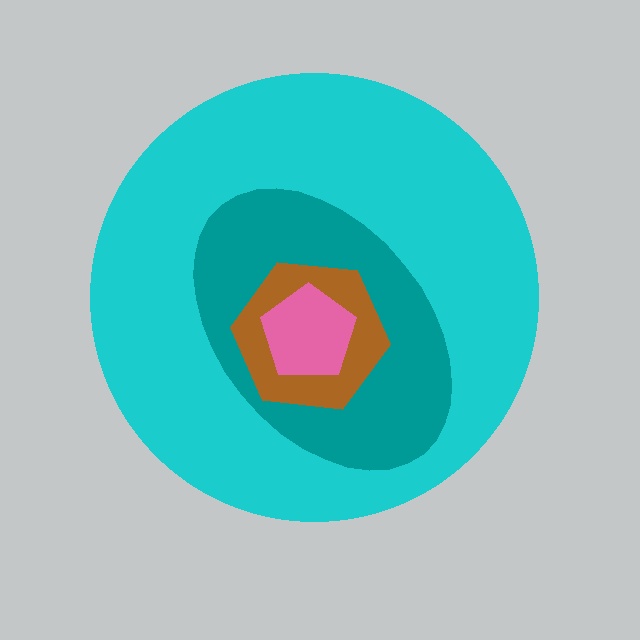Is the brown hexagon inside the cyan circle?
Yes.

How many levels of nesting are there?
4.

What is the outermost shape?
The cyan circle.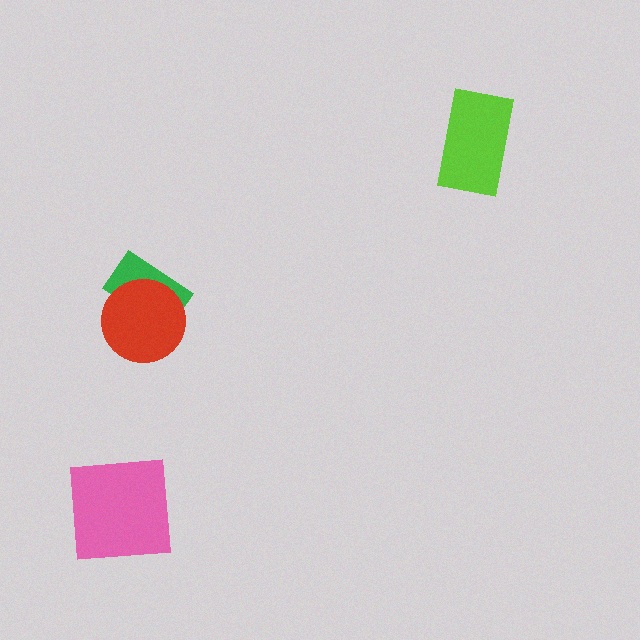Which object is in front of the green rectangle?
The red circle is in front of the green rectangle.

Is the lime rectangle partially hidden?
No, no other shape covers it.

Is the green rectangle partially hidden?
Yes, it is partially covered by another shape.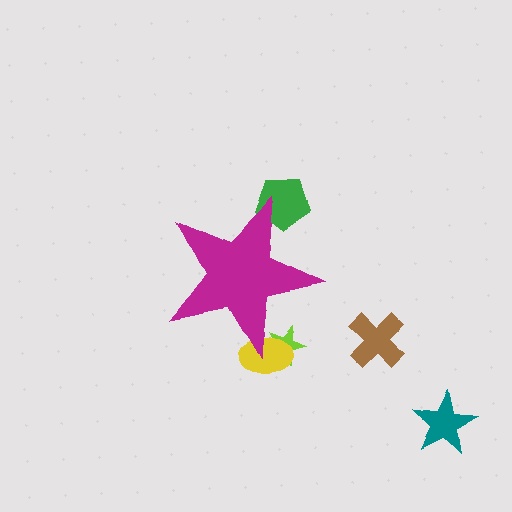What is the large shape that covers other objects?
A magenta star.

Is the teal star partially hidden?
No, the teal star is fully visible.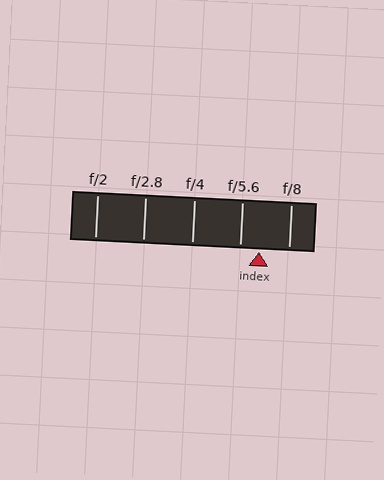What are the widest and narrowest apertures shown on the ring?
The widest aperture shown is f/2 and the narrowest is f/8.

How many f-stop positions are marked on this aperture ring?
There are 5 f-stop positions marked.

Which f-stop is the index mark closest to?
The index mark is closest to f/5.6.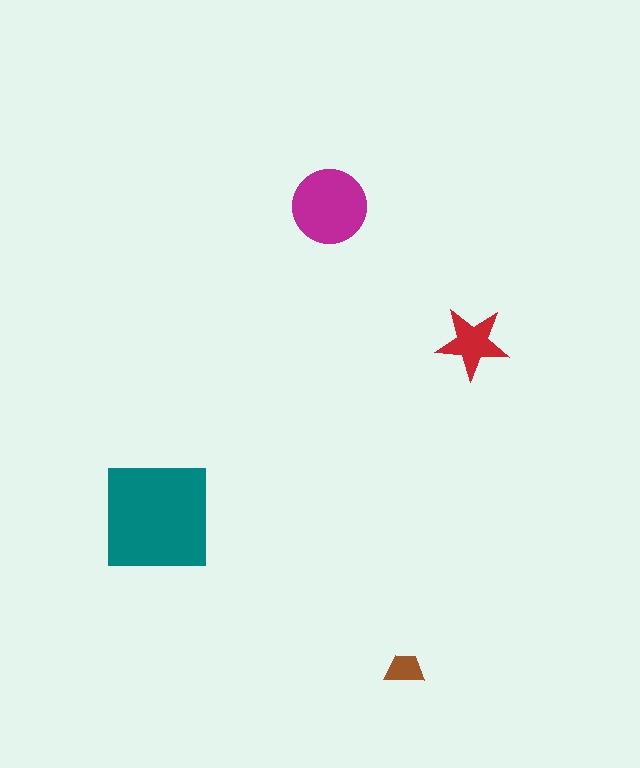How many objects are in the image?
There are 4 objects in the image.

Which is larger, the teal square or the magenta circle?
The teal square.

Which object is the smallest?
The brown trapezoid.